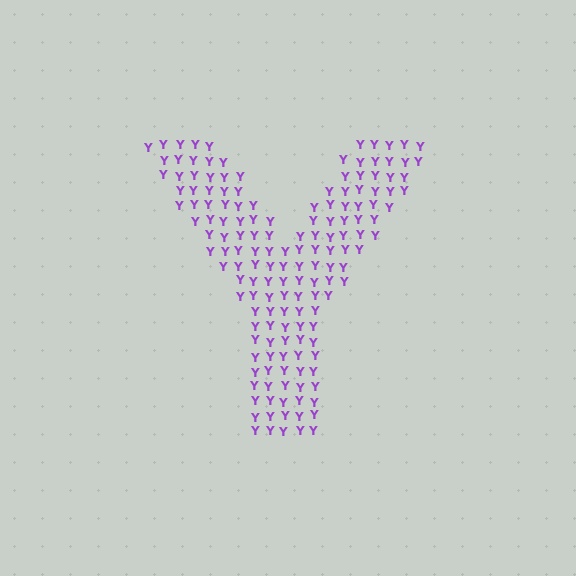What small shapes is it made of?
It is made of small letter Y's.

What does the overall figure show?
The overall figure shows the letter Y.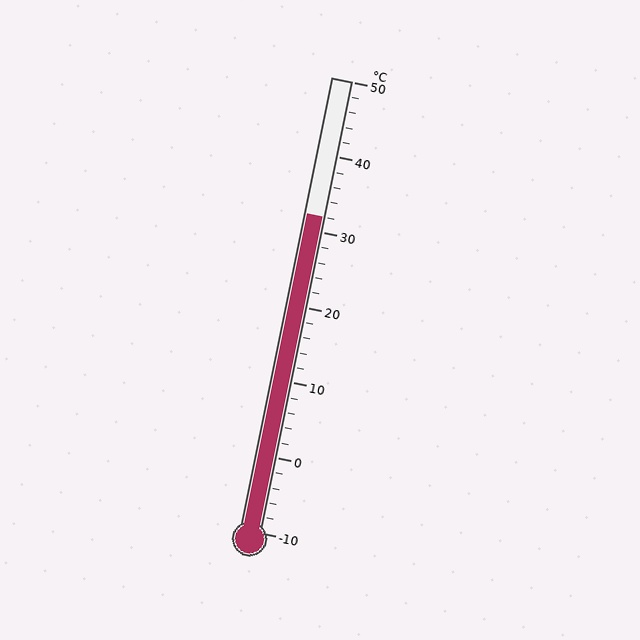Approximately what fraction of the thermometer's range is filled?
The thermometer is filled to approximately 70% of its range.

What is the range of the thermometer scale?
The thermometer scale ranges from -10°C to 50°C.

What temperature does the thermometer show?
The thermometer shows approximately 32°C.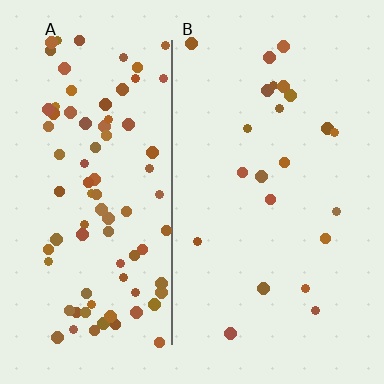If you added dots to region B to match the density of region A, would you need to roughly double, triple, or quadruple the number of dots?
Approximately quadruple.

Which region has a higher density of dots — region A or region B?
A (the left).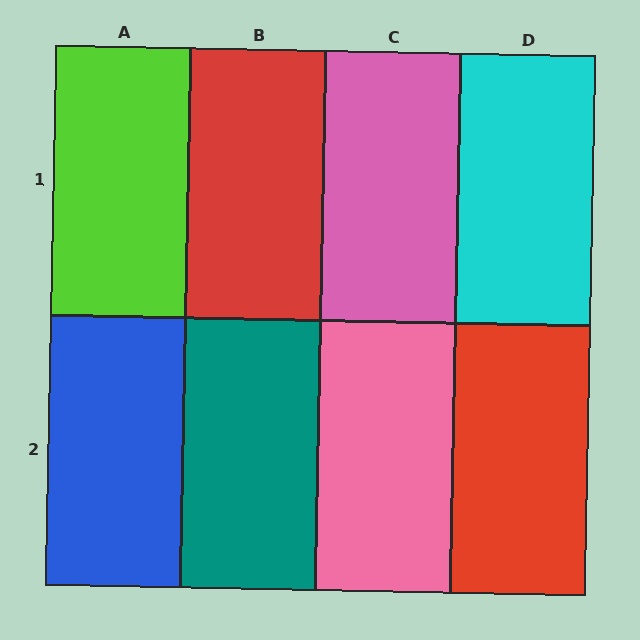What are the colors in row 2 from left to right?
Blue, teal, pink, red.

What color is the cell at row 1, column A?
Lime.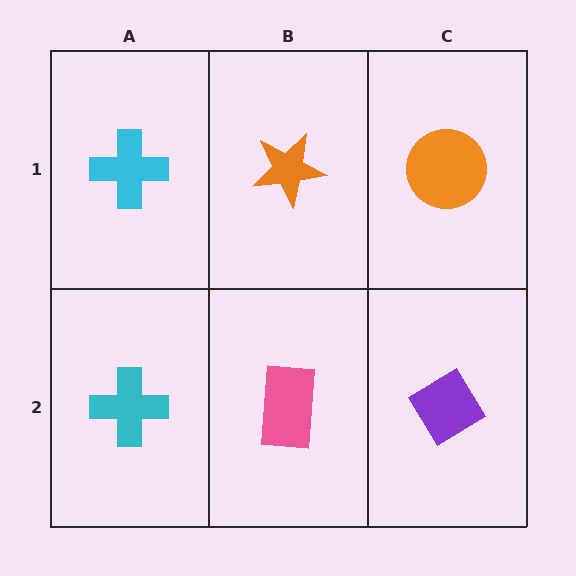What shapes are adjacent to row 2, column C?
An orange circle (row 1, column C), a pink rectangle (row 2, column B).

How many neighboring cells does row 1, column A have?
2.